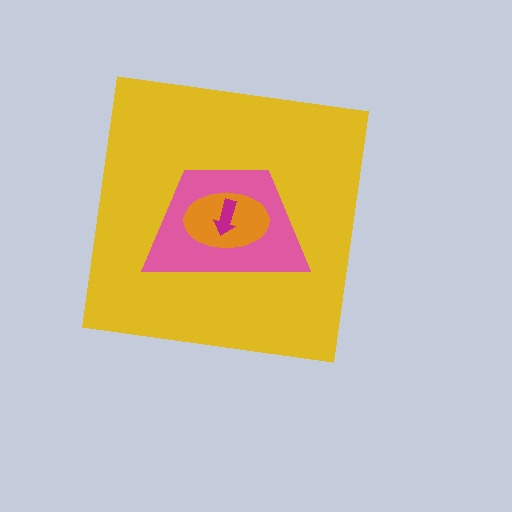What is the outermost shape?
The yellow square.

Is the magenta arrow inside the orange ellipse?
Yes.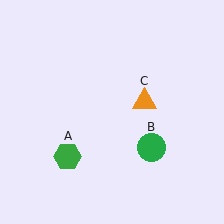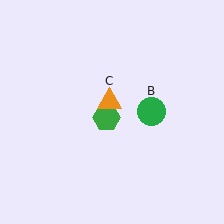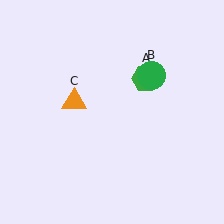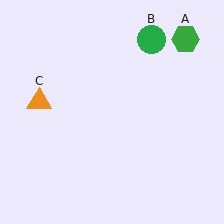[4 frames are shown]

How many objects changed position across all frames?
3 objects changed position: green hexagon (object A), green circle (object B), orange triangle (object C).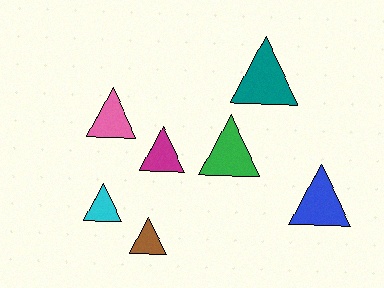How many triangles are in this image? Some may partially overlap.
There are 7 triangles.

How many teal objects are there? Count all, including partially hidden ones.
There is 1 teal object.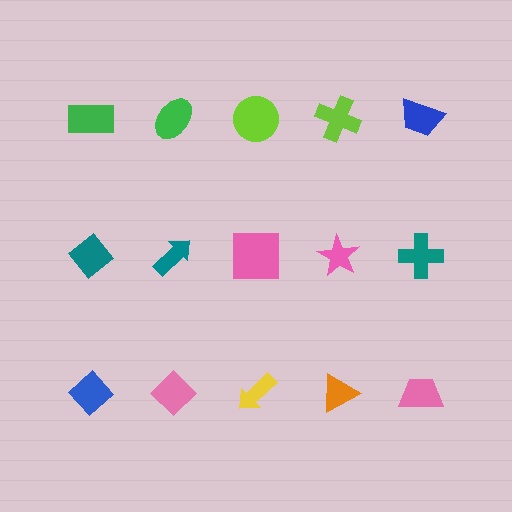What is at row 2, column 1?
A teal diamond.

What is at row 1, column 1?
A green rectangle.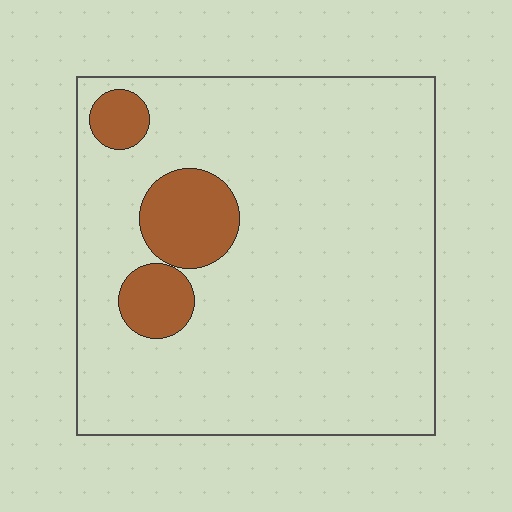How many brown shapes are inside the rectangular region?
3.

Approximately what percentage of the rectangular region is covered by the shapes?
Approximately 10%.